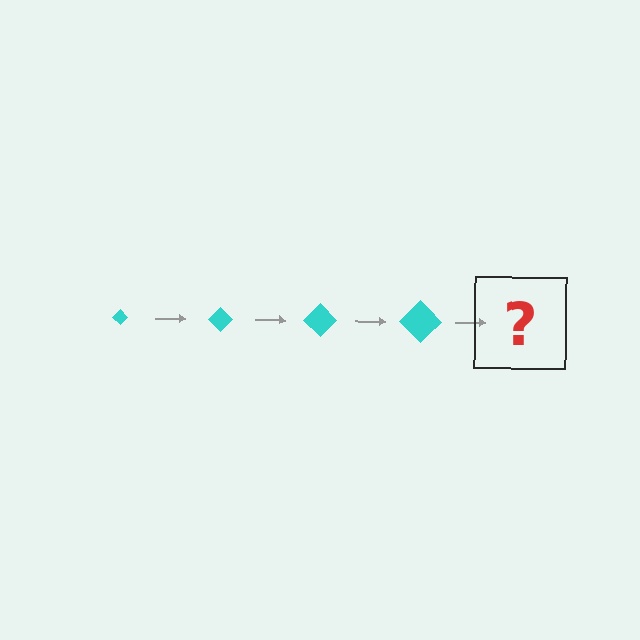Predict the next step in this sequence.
The next step is a cyan diamond, larger than the previous one.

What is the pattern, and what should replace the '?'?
The pattern is that the diamond gets progressively larger each step. The '?' should be a cyan diamond, larger than the previous one.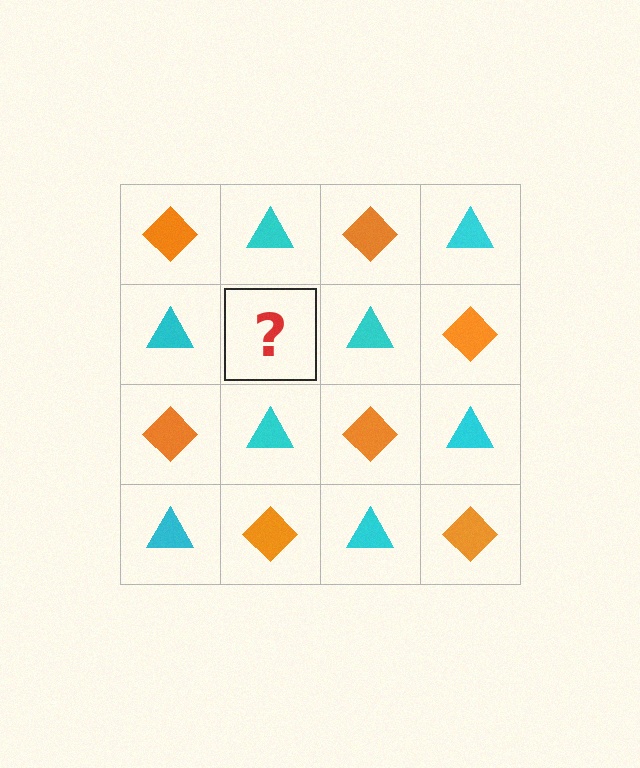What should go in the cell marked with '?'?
The missing cell should contain an orange diamond.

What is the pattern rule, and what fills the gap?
The rule is that it alternates orange diamond and cyan triangle in a checkerboard pattern. The gap should be filled with an orange diamond.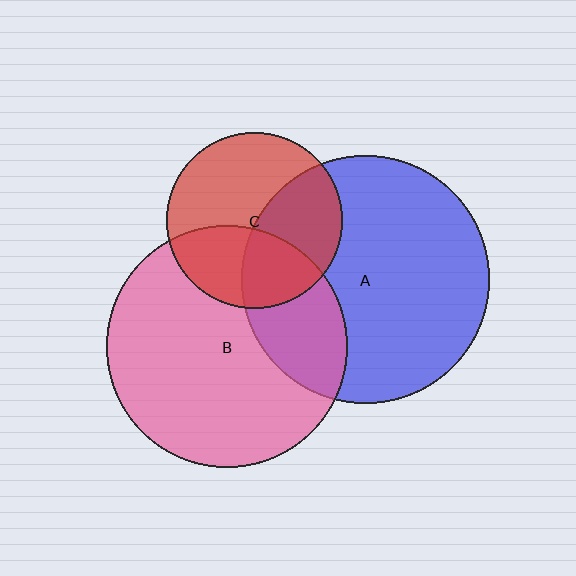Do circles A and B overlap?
Yes.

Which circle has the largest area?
Circle A (blue).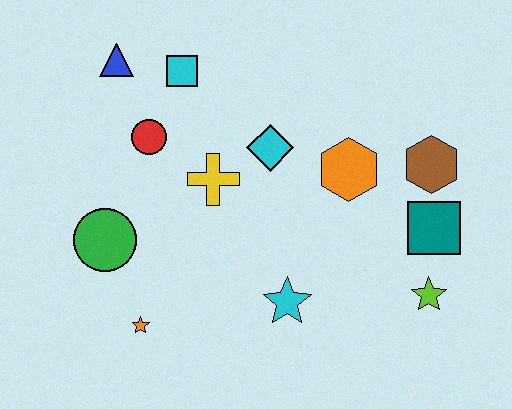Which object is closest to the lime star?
The teal square is closest to the lime star.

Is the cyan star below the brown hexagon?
Yes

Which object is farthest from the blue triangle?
The lime star is farthest from the blue triangle.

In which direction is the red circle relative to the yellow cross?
The red circle is to the left of the yellow cross.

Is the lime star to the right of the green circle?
Yes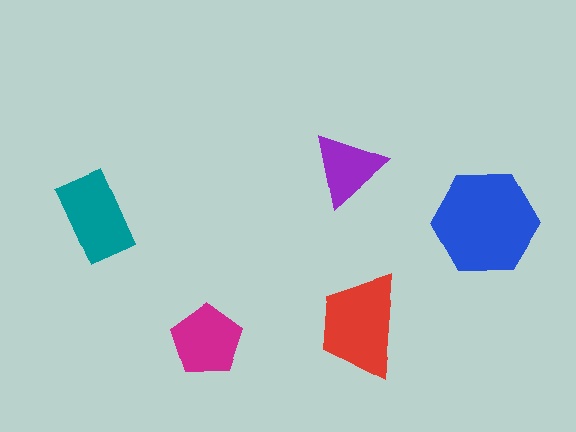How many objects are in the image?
There are 5 objects in the image.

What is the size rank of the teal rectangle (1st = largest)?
3rd.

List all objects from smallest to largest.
The purple triangle, the magenta pentagon, the teal rectangle, the red trapezoid, the blue hexagon.